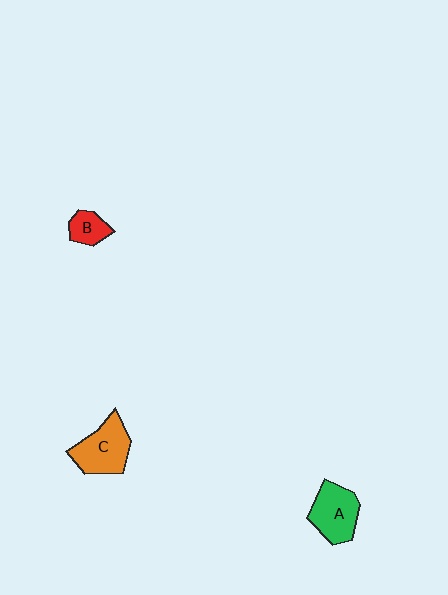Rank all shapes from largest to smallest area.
From largest to smallest: C (orange), A (green), B (red).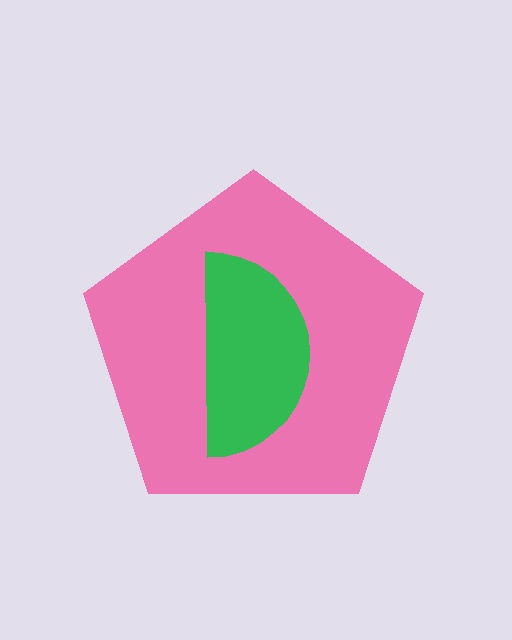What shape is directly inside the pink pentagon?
The green semicircle.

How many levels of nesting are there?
2.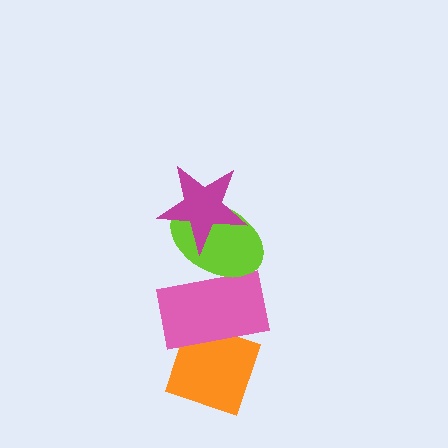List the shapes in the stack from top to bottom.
From top to bottom: the magenta star, the lime ellipse, the pink rectangle, the orange diamond.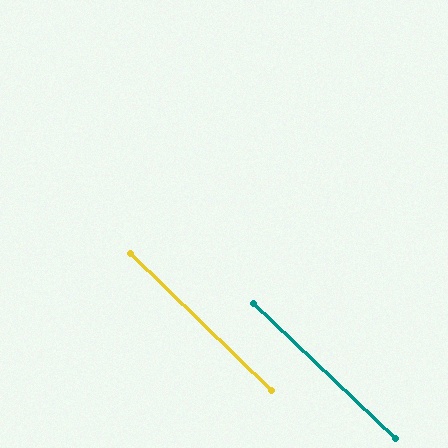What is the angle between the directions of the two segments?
Approximately 0 degrees.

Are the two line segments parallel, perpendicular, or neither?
Parallel — their directions differ by only 0.3°.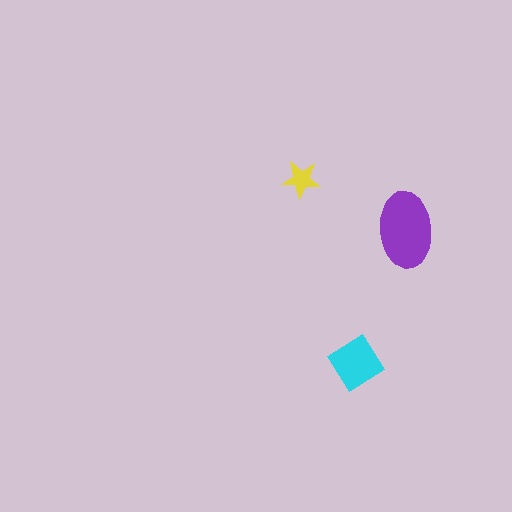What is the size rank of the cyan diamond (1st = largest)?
2nd.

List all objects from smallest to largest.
The yellow star, the cyan diamond, the purple ellipse.